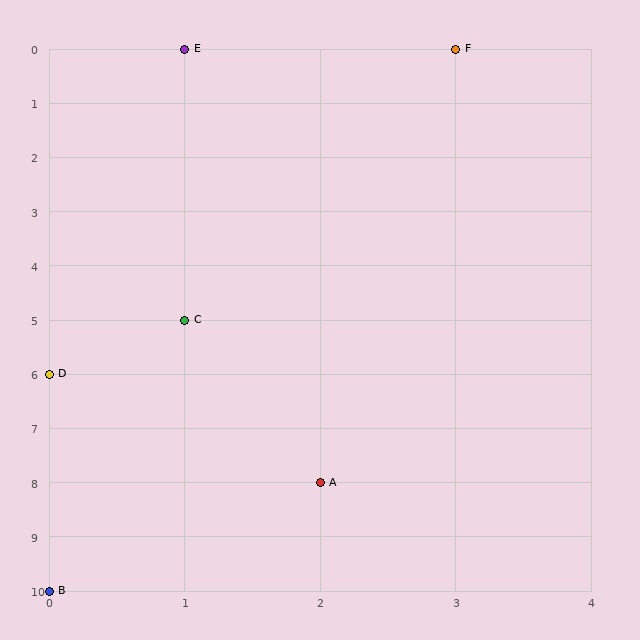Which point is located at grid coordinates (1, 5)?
Point C is at (1, 5).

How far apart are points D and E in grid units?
Points D and E are 1 column and 6 rows apart (about 6.1 grid units diagonally).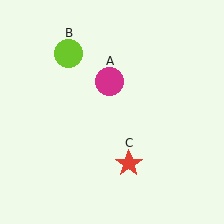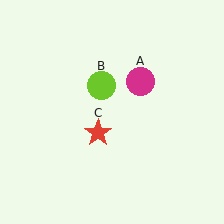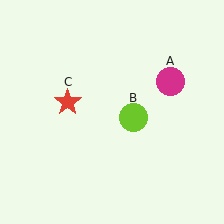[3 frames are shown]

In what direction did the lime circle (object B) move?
The lime circle (object B) moved down and to the right.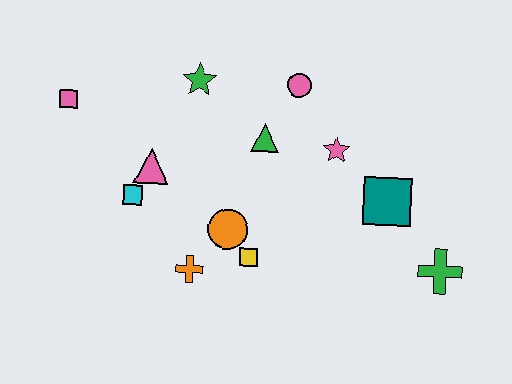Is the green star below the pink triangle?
No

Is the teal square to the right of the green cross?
No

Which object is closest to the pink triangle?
The cyan square is closest to the pink triangle.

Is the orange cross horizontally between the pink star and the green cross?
No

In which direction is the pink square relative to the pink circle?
The pink square is to the left of the pink circle.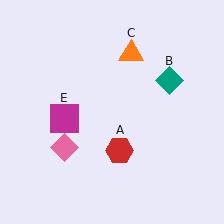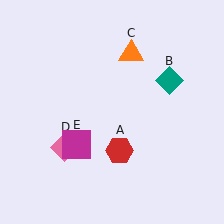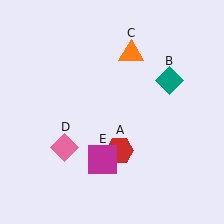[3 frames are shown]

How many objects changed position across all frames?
1 object changed position: magenta square (object E).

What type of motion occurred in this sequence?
The magenta square (object E) rotated counterclockwise around the center of the scene.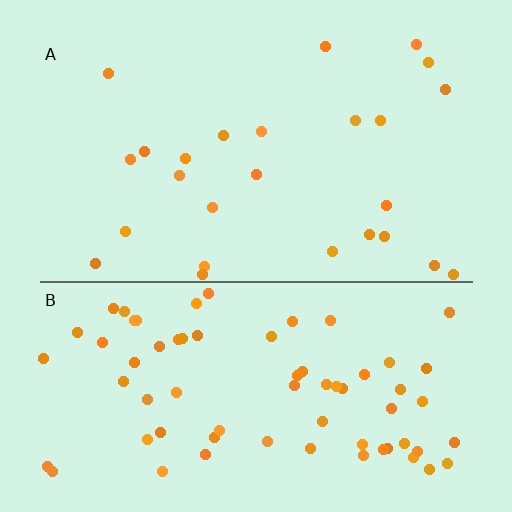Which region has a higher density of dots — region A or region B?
B (the bottom).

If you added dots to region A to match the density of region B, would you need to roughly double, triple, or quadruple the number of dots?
Approximately triple.